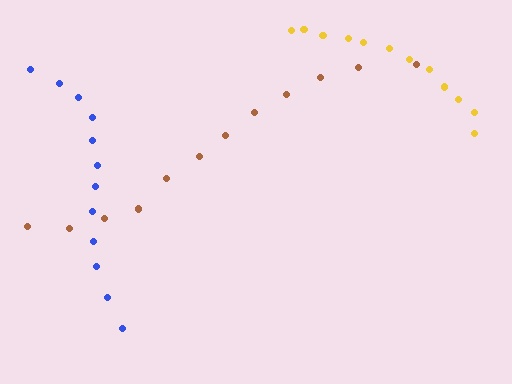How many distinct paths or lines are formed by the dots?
There are 3 distinct paths.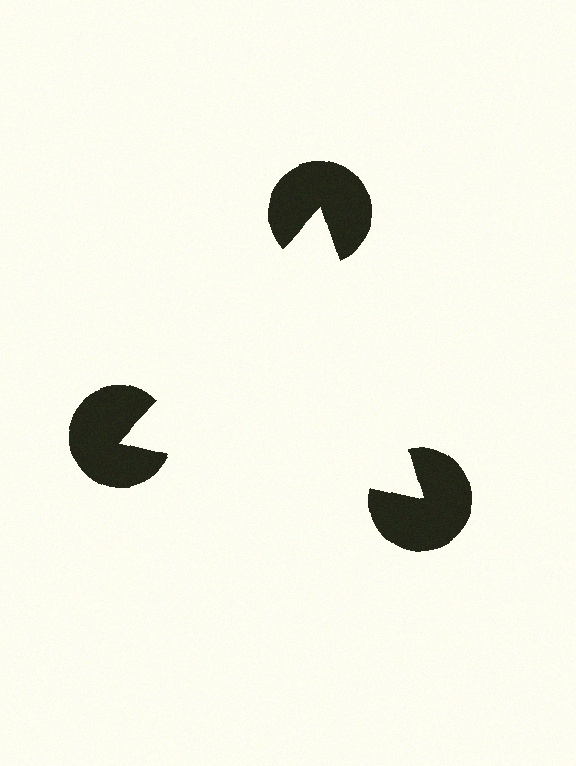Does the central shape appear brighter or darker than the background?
It typically appears slightly brighter than the background, even though no actual brightness change is drawn.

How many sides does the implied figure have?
3 sides.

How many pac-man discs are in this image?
There are 3 — one at each vertex of the illusory triangle.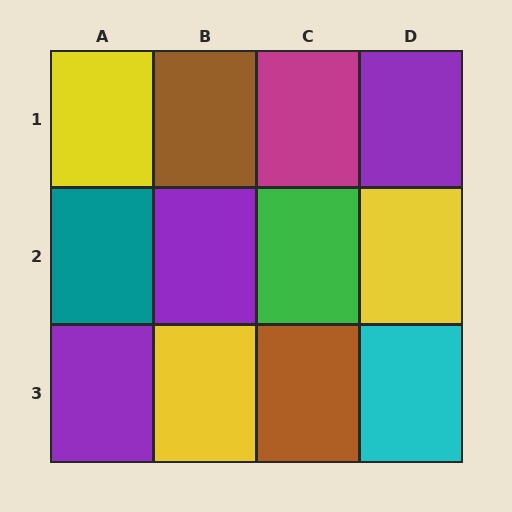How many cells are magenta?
1 cell is magenta.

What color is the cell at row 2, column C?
Green.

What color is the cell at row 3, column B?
Yellow.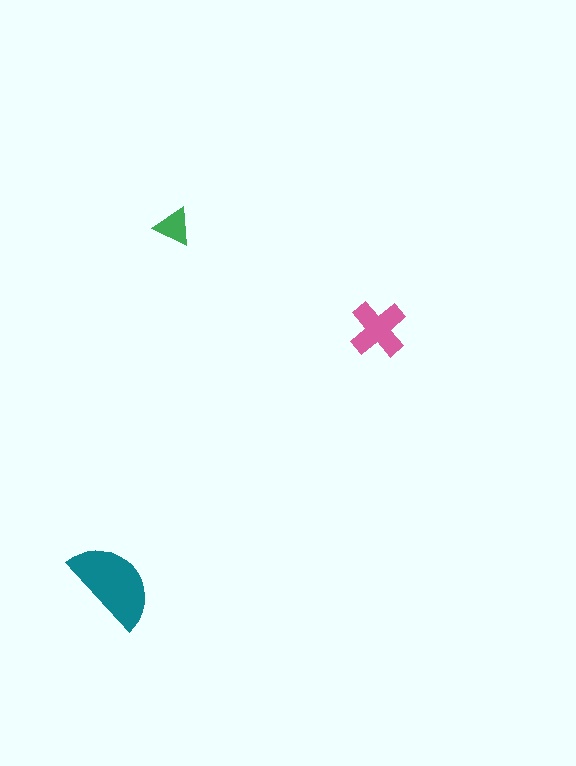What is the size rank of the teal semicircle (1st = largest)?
1st.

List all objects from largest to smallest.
The teal semicircle, the pink cross, the green triangle.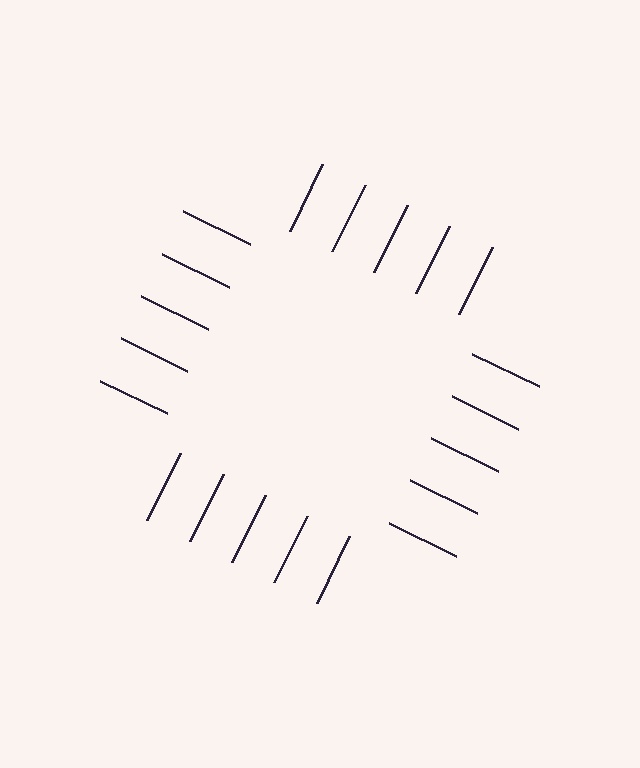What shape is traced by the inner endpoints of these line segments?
An illusory square — the line segments terminate on its edges but no continuous stroke is drawn.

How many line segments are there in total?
20 — 5 along each of the 4 edges.